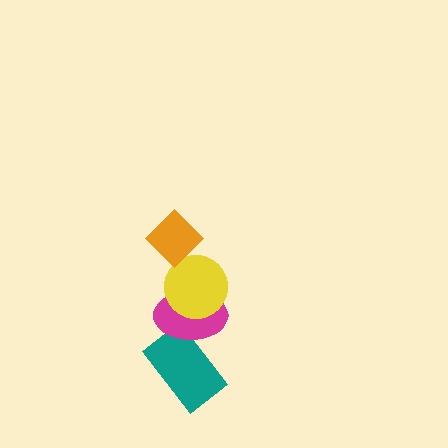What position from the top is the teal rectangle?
The teal rectangle is 4th from the top.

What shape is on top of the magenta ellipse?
The yellow circle is on top of the magenta ellipse.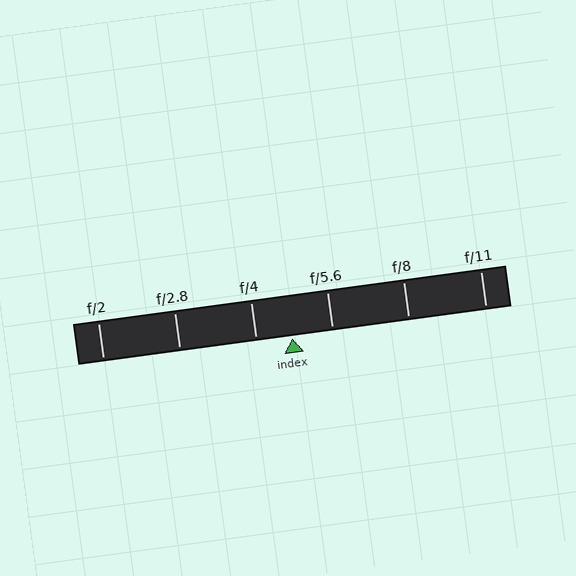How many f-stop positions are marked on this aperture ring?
There are 6 f-stop positions marked.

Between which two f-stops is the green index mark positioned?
The index mark is between f/4 and f/5.6.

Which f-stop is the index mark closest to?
The index mark is closest to f/4.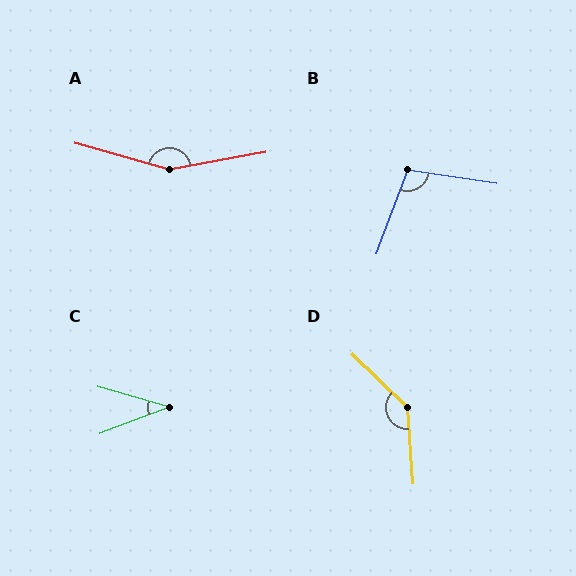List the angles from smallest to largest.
C (37°), B (102°), D (138°), A (154°).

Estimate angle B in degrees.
Approximately 102 degrees.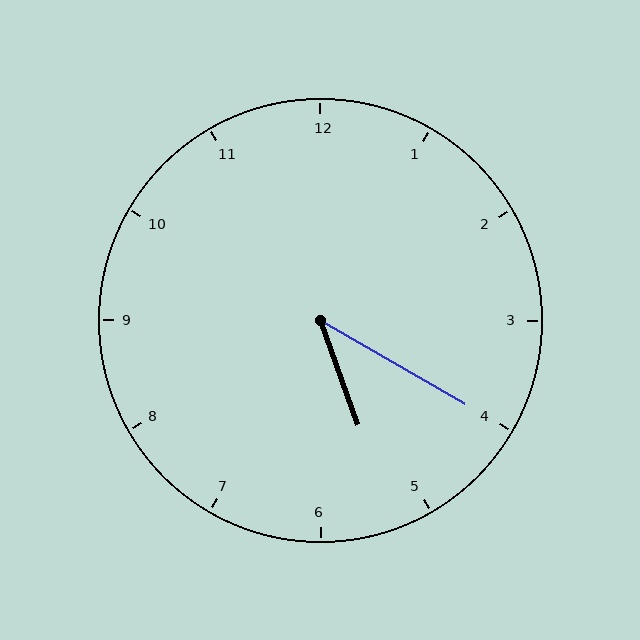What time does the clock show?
5:20.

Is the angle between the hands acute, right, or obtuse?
It is acute.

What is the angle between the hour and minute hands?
Approximately 40 degrees.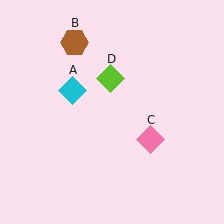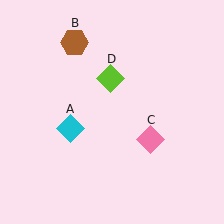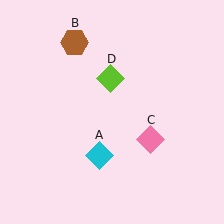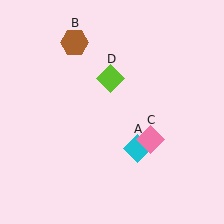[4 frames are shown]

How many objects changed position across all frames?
1 object changed position: cyan diamond (object A).